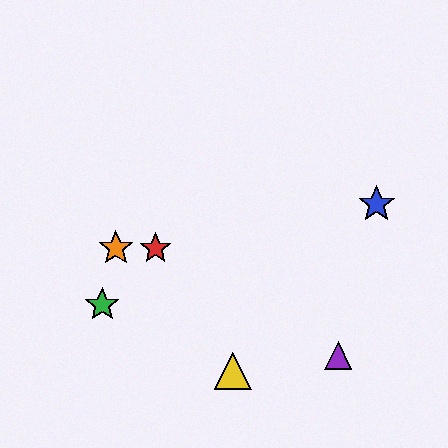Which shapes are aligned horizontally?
The red star, the orange star are aligned horizontally.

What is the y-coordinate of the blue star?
The blue star is at y≈204.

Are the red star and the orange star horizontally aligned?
Yes, both are at y≈248.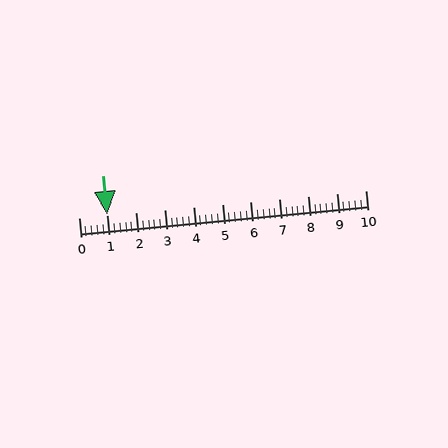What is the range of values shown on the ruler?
The ruler shows values from 0 to 10.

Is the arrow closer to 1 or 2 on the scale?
The arrow is closer to 1.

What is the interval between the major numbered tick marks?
The major tick marks are spaced 1 units apart.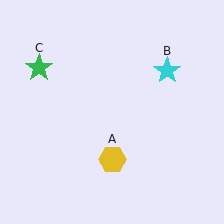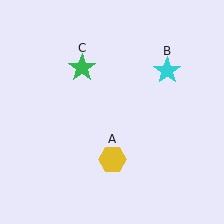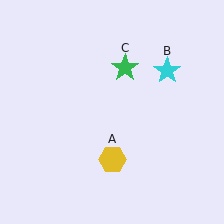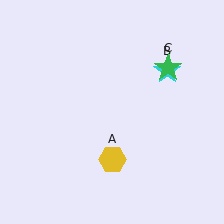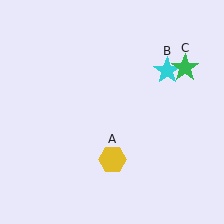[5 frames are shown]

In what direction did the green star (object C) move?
The green star (object C) moved right.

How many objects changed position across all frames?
1 object changed position: green star (object C).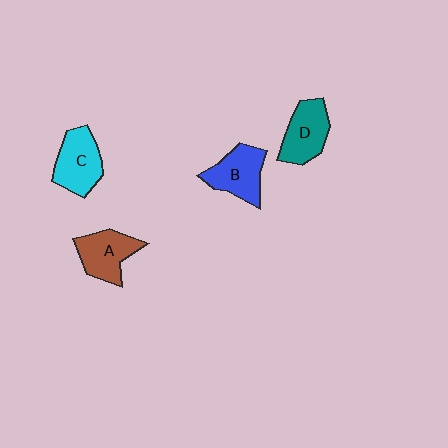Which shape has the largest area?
Shape C (cyan).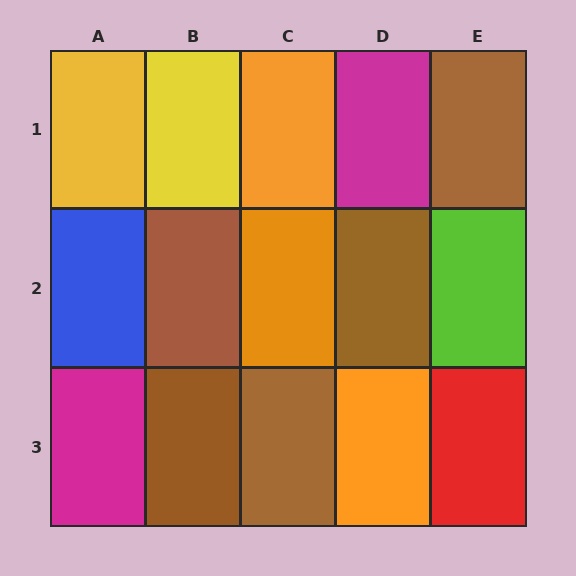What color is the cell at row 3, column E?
Red.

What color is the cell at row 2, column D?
Brown.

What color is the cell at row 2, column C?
Orange.